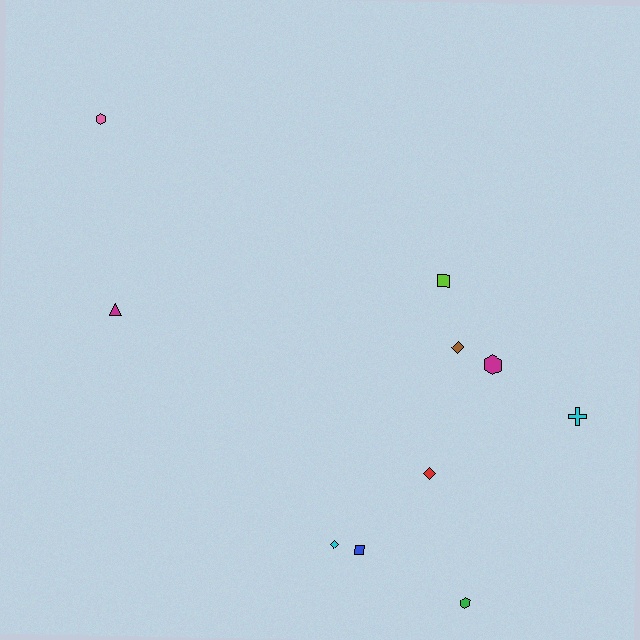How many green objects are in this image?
There is 1 green object.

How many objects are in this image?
There are 10 objects.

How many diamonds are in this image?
There are 3 diamonds.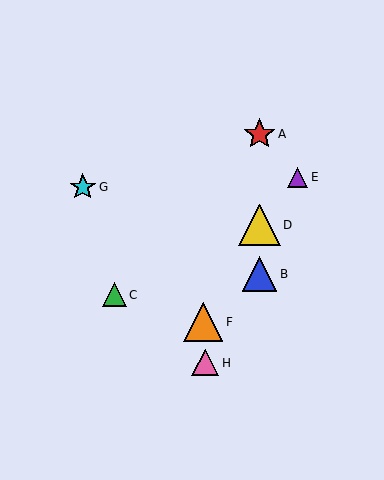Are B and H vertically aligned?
No, B is at x≈259 and H is at x≈205.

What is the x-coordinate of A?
Object A is at x≈259.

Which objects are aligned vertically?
Objects A, B, D are aligned vertically.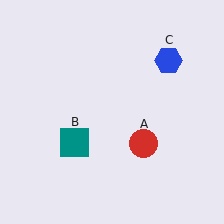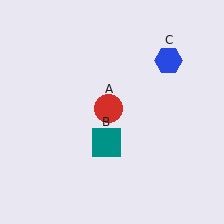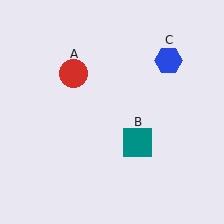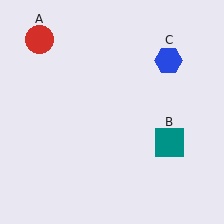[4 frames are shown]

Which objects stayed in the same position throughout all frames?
Blue hexagon (object C) remained stationary.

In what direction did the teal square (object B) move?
The teal square (object B) moved right.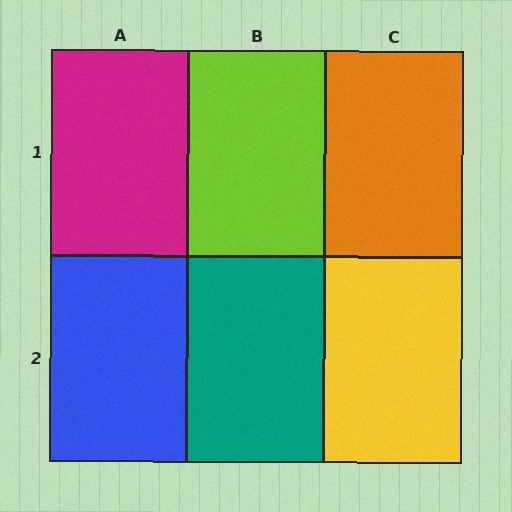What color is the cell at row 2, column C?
Yellow.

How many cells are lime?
1 cell is lime.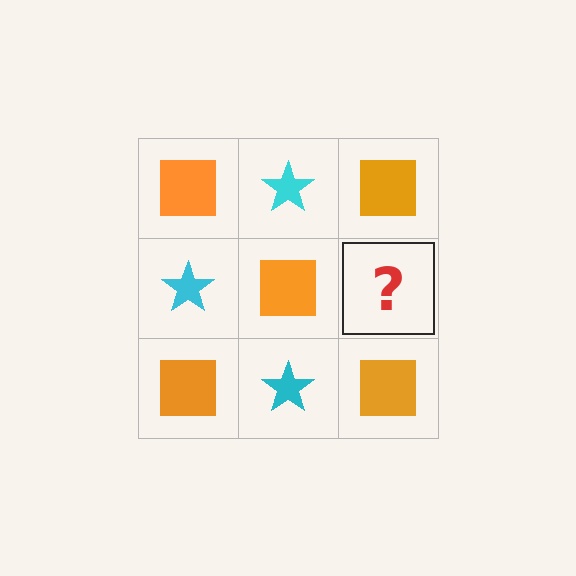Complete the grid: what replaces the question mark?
The question mark should be replaced with a cyan star.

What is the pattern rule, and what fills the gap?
The rule is that it alternates orange square and cyan star in a checkerboard pattern. The gap should be filled with a cyan star.